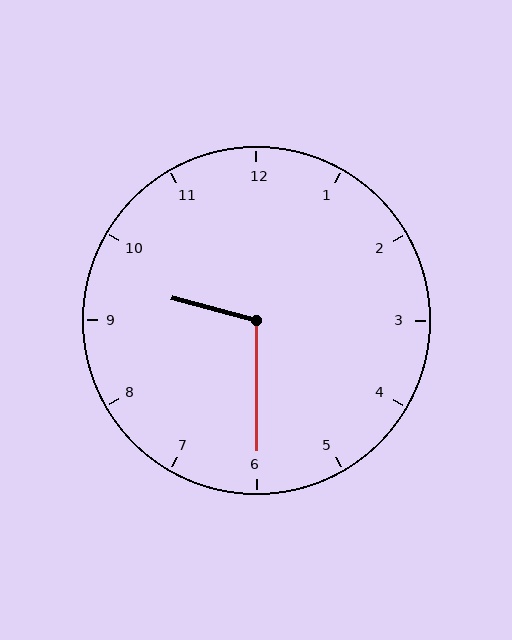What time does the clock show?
9:30.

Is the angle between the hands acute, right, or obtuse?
It is obtuse.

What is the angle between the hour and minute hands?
Approximately 105 degrees.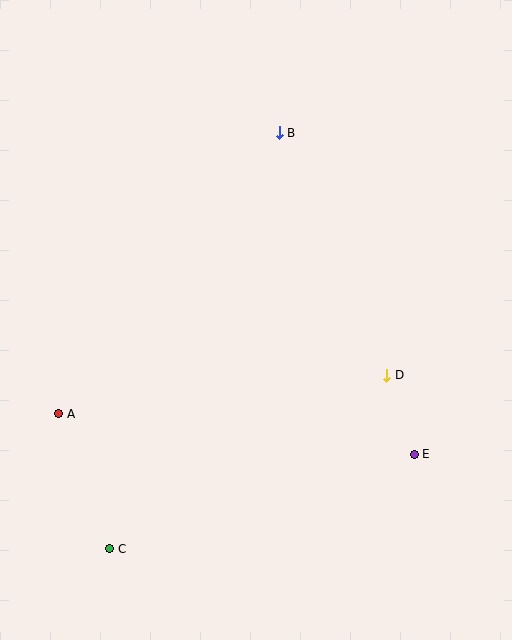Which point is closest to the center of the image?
Point D at (387, 375) is closest to the center.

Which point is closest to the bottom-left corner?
Point C is closest to the bottom-left corner.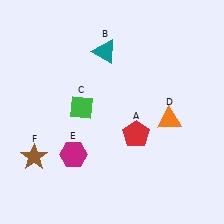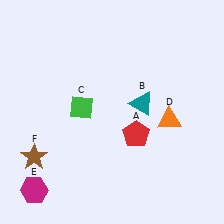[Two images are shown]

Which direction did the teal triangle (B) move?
The teal triangle (B) moved down.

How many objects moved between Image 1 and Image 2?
2 objects moved between the two images.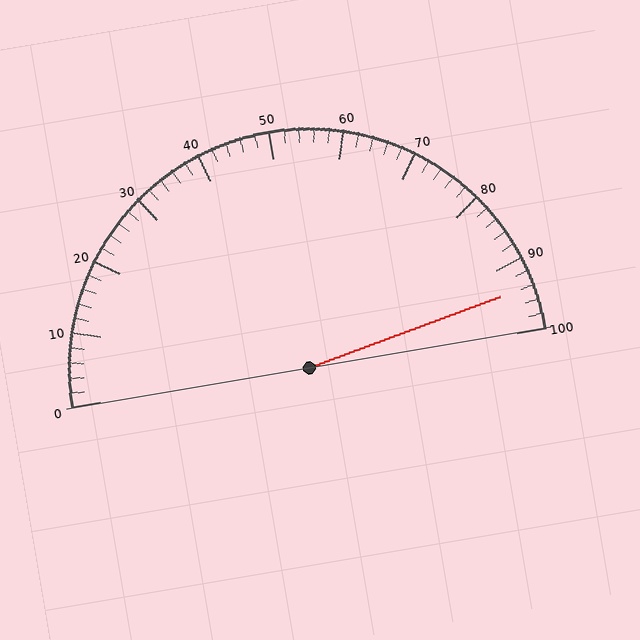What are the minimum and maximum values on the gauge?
The gauge ranges from 0 to 100.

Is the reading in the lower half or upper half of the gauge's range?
The reading is in the upper half of the range (0 to 100).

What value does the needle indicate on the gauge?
The needle indicates approximately 94.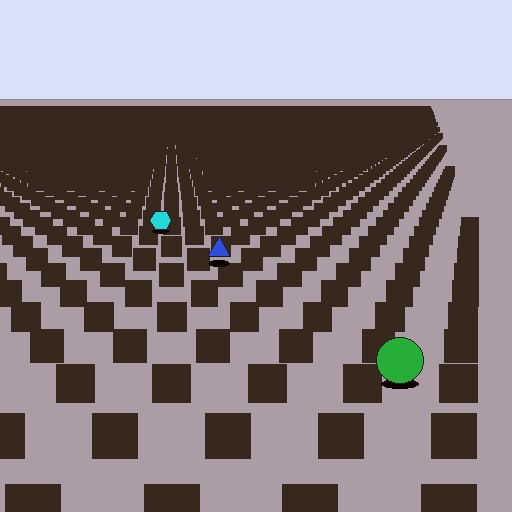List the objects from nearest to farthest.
From nearest to farthest: the green circle, the blue triangle, the cyan hexagon.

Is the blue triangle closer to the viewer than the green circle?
No. The green circle is closer — you can tell from the texture gradient: the ground texture is coarser near it.